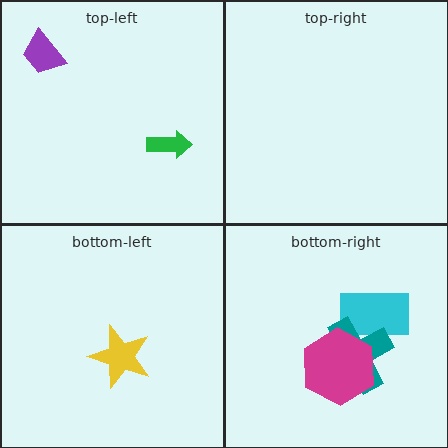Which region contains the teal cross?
The bottom-right region.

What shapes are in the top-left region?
The green arrow, the purple trapezoid.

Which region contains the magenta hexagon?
The bottom-right region.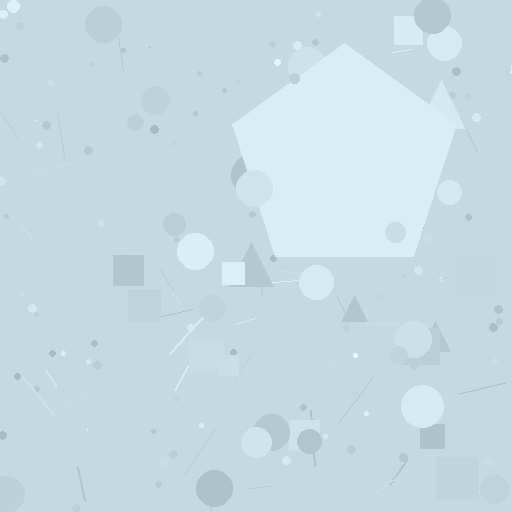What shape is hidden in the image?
A pentagon is hidden in the image.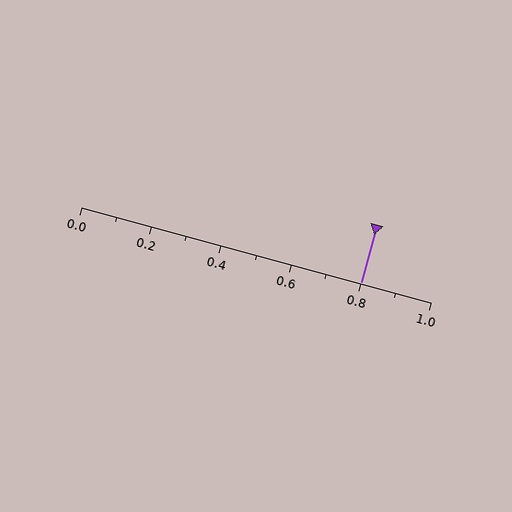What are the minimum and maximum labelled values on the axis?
The axis runs from 0.0 to 1.0.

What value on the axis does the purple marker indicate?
The marker indicates approximately 0.8.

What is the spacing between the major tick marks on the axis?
The major ticks are spaced 0.2 apart.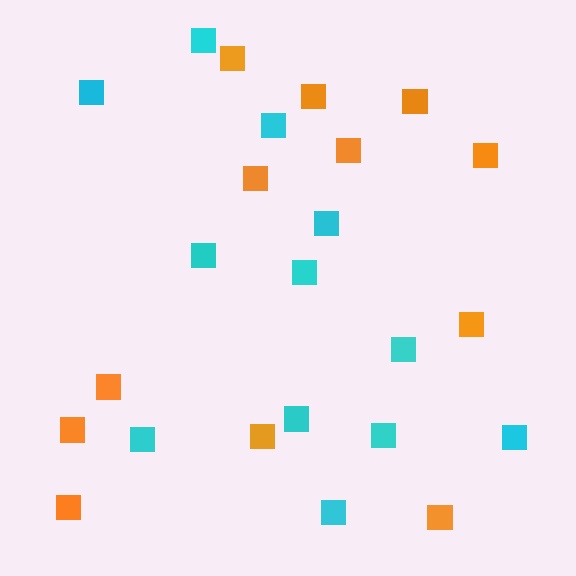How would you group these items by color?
There are 2 groups: one group of cyan squares (12) and one group of orange squares (12).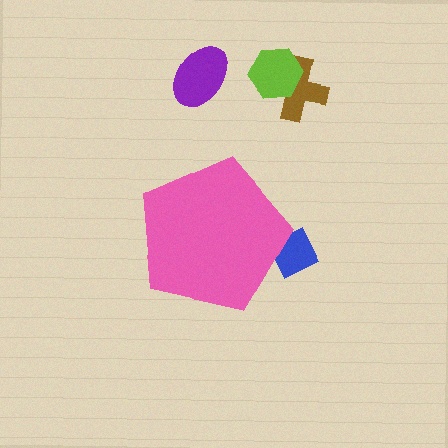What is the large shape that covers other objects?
A pink pentagon.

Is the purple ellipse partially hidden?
No, the purple ellipse is fully visible.